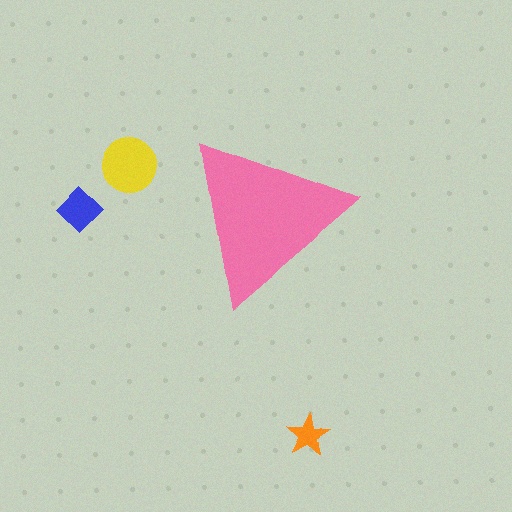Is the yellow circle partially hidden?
No, the yellow circle is fully visible.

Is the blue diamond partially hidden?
No, the blue diamond is fully visible.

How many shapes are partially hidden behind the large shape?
0 shapes are partially hidden.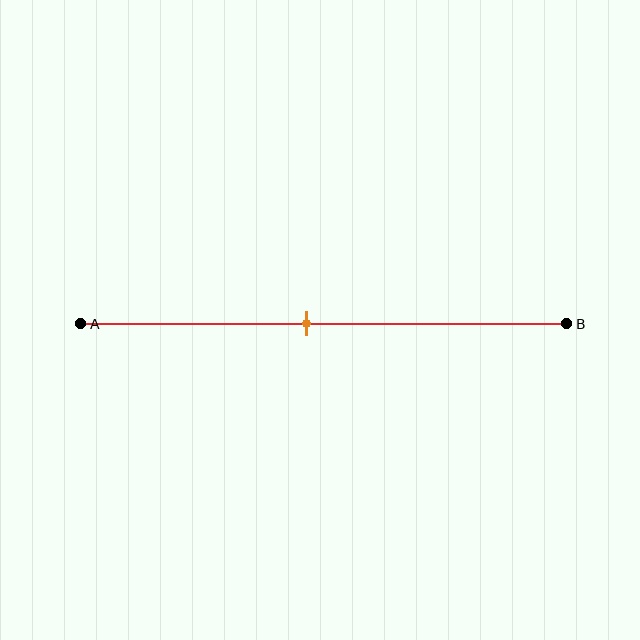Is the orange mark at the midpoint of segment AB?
No, the mark is at about 45% from A, not at the 50% midpoint.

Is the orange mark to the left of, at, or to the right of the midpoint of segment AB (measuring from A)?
The orange mark is to the left of the midpoint of segment AB.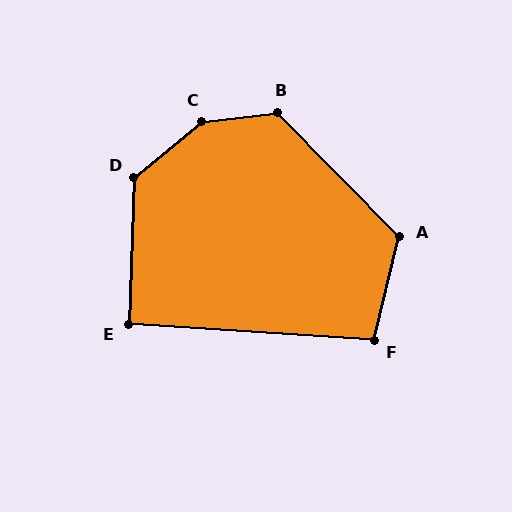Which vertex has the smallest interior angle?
E, at approximately 91 degrees.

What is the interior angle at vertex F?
Approximately 100 degrees (obtuse).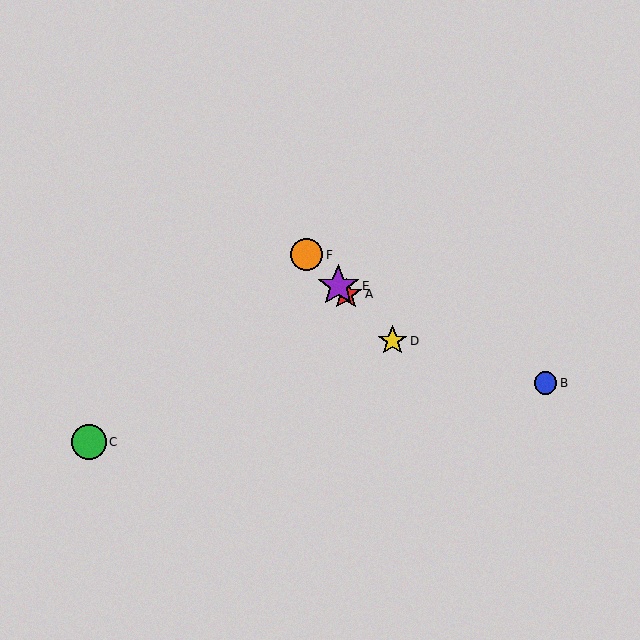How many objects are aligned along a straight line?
4 objects (A, D, E, F) are aligned along a straight line.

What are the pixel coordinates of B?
Object B is at (545, 383).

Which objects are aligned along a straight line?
Objects A, D, E, F are aligned along a straight line.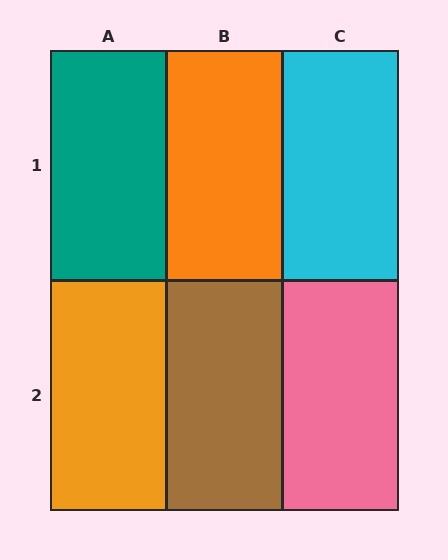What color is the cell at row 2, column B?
Brown.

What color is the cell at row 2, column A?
Orange.